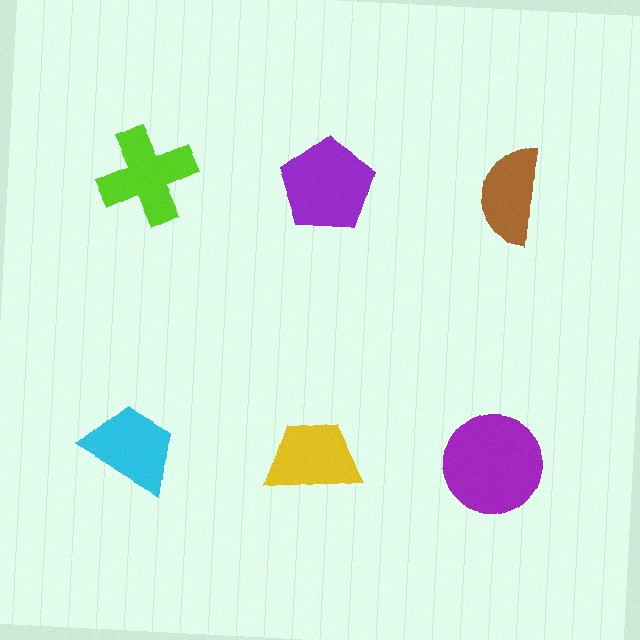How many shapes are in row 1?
3 shapes.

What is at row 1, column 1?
A lime cross.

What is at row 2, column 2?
A yellow trapezoid.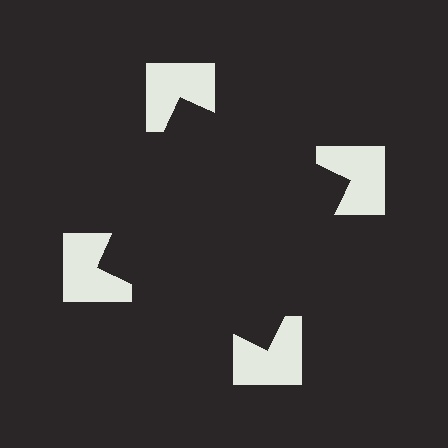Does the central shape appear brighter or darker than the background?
It typically appears slightly darker than the background, even though no actual brightness change is drawn.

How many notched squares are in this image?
There are 4 — one at each vertex of the illusory square.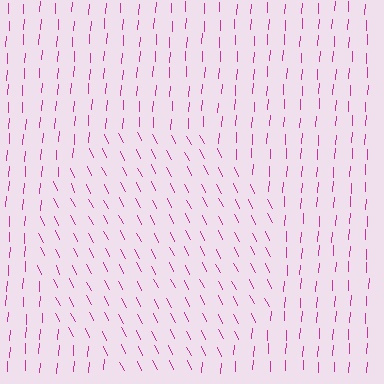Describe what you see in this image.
The image is filled with small magenta line segments. A circle region in the image has lines oriented differently from the surrounding lines, creating a visible texture boundary.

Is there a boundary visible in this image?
Yes, there is a texture boundary formed by a change in line orientation.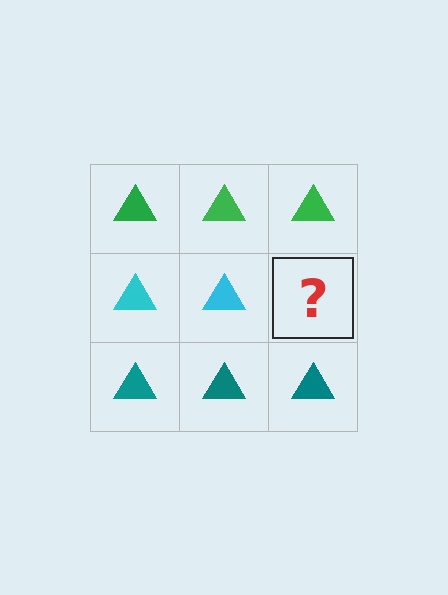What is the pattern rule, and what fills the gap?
The rule is that each row has a consistent color. The gap should be filled with a cyan triangle.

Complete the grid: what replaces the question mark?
The question mark should be replaced with a cyan triangle.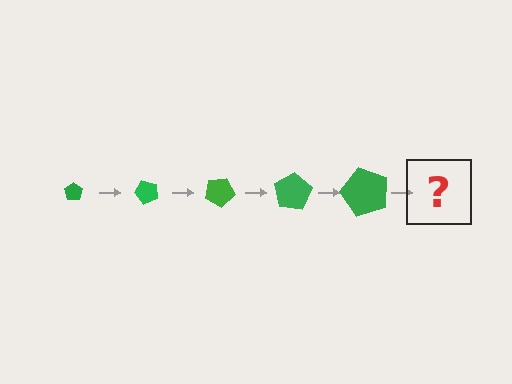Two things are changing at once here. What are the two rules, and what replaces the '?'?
The two rules are that the pentagon grows larger each step and it rotates 50 degrees each step. The '?' should be a pentagon, larger than the previous one and rotated 250 degrees from the start.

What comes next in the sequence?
The next element should be a pentagon, larger than the previous one and rotated 250 degrees from the start.